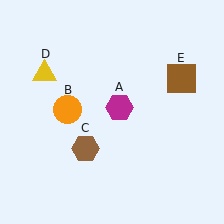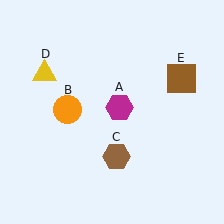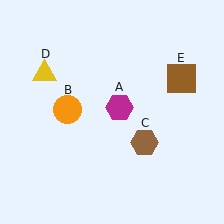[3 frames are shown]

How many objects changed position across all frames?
1 object changed position: brown hexagon (object C).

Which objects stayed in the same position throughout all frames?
Magenta hexagon (object A) and orange circle (object B) and yellow triangle (object D) and brown square (object E) remained stationary.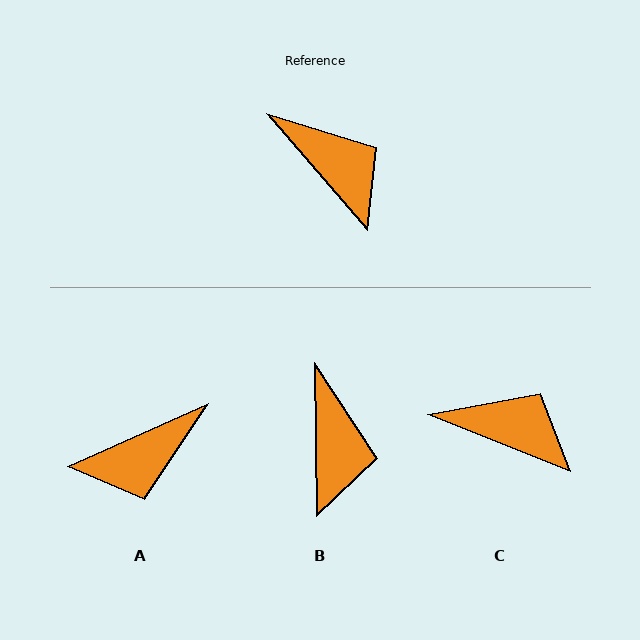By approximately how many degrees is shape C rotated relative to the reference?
Approximately 27 degrees counter-clockwise.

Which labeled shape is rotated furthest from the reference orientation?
A, about 107 degrees away.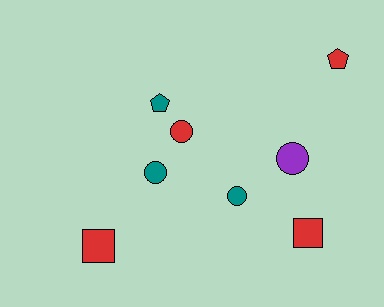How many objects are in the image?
There are 8 objects.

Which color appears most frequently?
Red, with 4 objects.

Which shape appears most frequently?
Circle, with 4 objects.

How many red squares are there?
There are 2 red squares.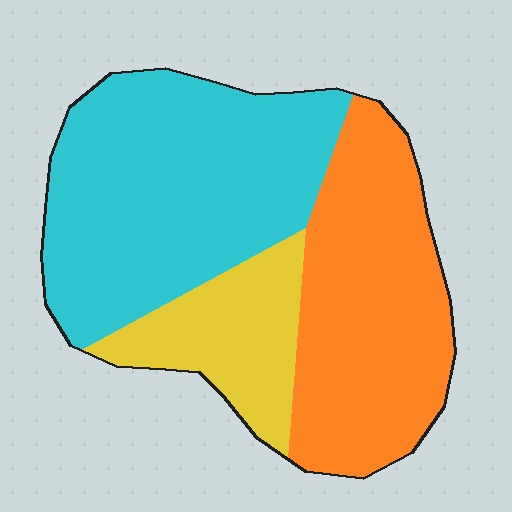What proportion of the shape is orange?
Orange covers around 35% of the shape.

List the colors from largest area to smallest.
From largest to smallest: cyan, orange, yellow.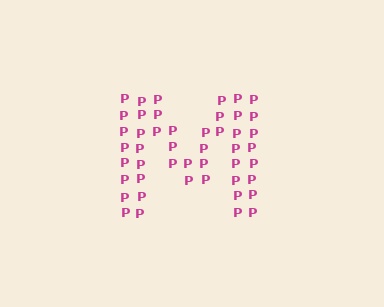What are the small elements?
The small elements are letter P's.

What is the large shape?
The large shape is the letter M.